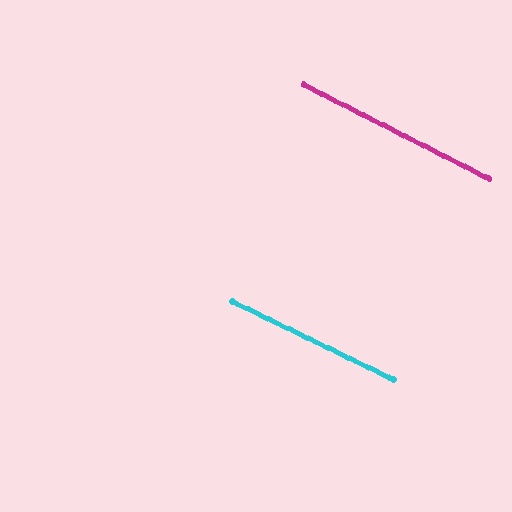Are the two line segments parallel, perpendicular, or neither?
Parallel — their directions differ by only 0.7°.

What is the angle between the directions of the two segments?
Approximately 1 degree.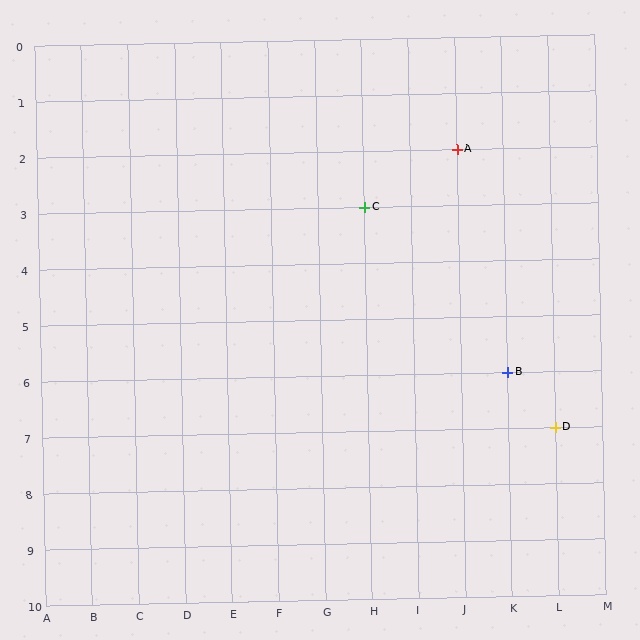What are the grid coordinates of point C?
Point C is at grid coordinates (H, 3).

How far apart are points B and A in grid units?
Points B and A are 1 column and 4 rows apart (about 4.1 grid units diagonally).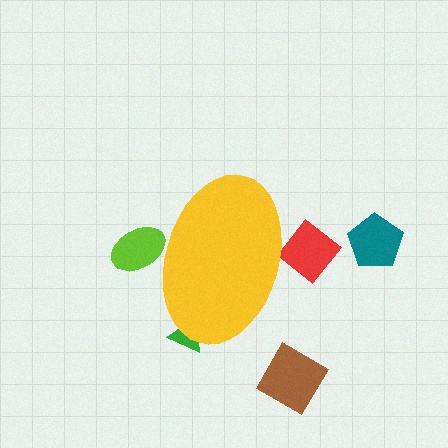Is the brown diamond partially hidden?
No, the brown diamond is fully visible.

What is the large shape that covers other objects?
A yellow ellipse.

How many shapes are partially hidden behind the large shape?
3 shapes are partially hidden.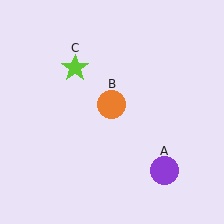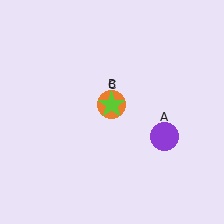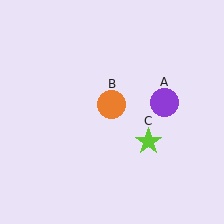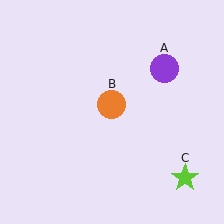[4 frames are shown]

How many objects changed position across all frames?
2 objects changed position: purple circle (object A), lime star (object C).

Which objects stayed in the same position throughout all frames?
Orange circle (object B) remained stationary.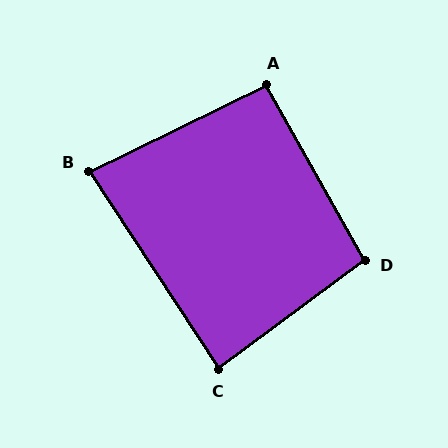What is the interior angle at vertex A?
Approximately 93 degrees (approximately right).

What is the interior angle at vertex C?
Approximately 87 degrees (approximately right).